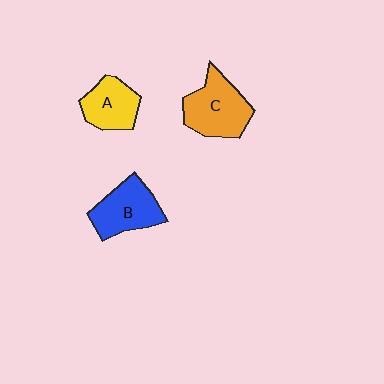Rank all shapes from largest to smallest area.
From largest to smallest: C (orange), B (blue), A (yellow).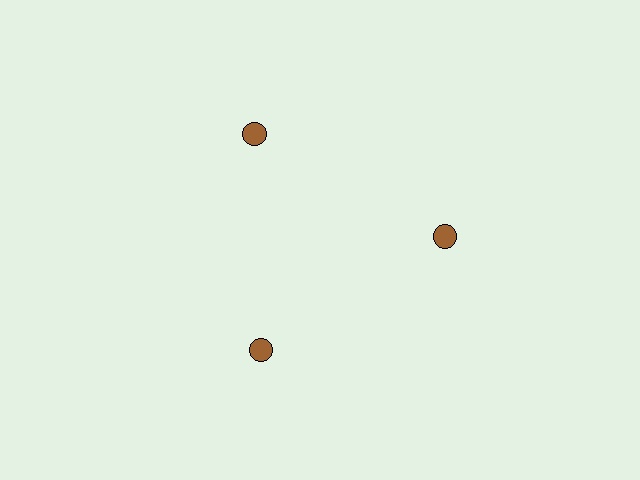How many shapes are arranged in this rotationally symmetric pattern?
There are 3 shapes, arranged in 3 groups of 1.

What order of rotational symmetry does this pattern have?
This pattern has 3-fold rotational symmetry.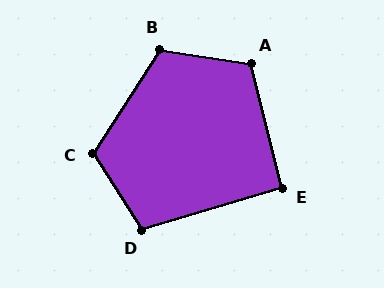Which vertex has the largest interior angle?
C, at approximately 115 degrees.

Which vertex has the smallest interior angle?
E, at approximately 93 degrees.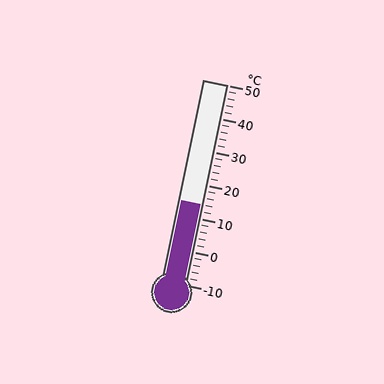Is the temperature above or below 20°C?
The temperature is below 20°C.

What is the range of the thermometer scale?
The thermometer scale ranges from -10°C to 50°C.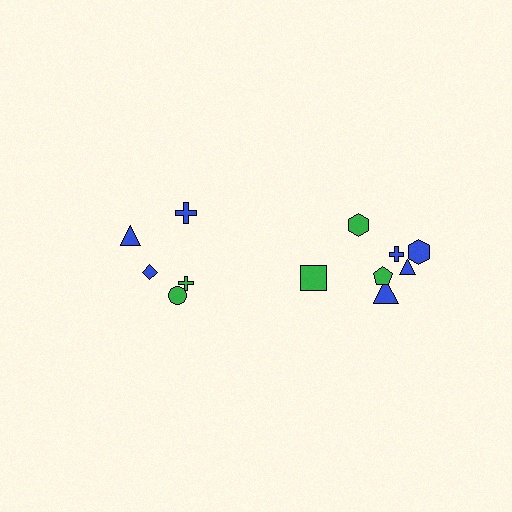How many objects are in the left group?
There are 5 objects.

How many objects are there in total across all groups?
There are 12 objects.